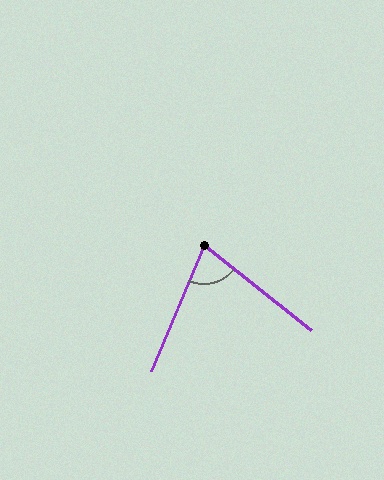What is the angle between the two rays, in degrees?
Approximately 74 degrees.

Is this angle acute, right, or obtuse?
It is acute.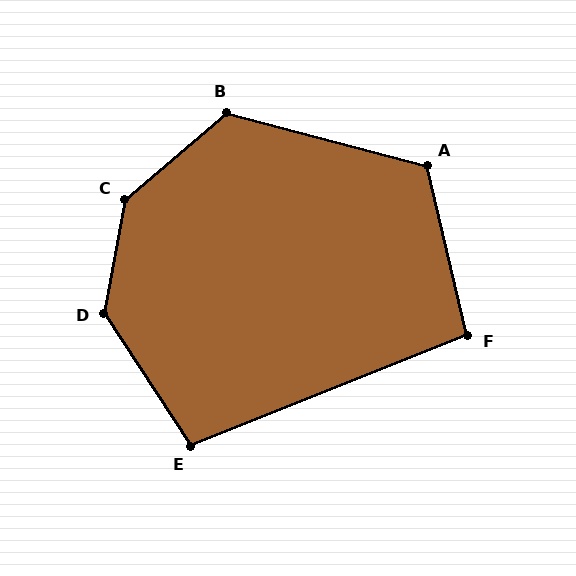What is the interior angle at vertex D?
Approximately 137 degrees (obtuse).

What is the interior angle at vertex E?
Approximately 101 degrees (obtuse).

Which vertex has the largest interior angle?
C, at approximately 141 degrees.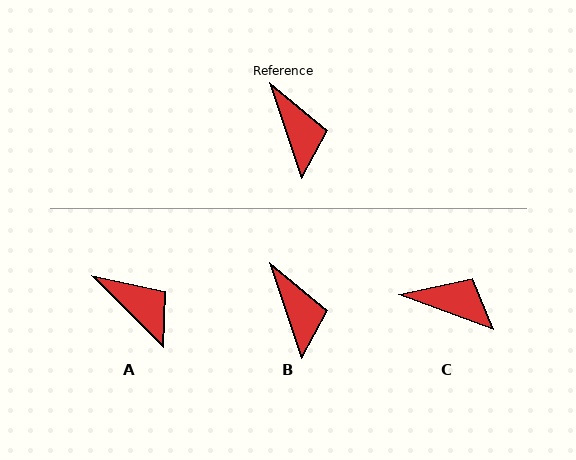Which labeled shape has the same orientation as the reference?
B.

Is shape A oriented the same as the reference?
No, it is off by about 27 degrees.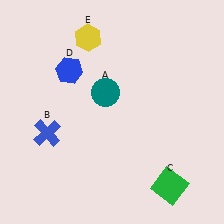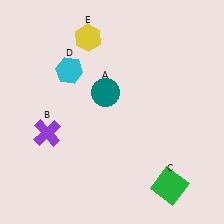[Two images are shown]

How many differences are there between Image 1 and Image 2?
There are 2 differences between the two images.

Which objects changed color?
B changed from blue to purple. D changed from blue to cyan.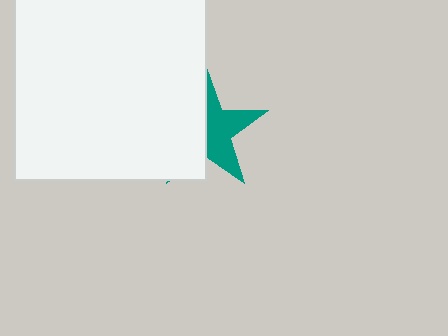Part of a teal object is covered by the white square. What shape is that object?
It is a star.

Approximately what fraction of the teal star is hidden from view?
Roughly 53% of the teal star is hidden behind the white square.